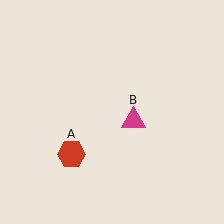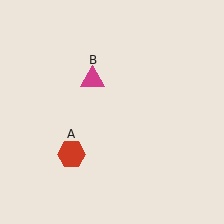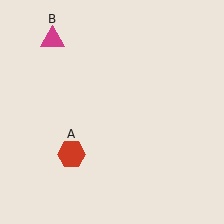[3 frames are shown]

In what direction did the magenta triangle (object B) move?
The magenta triangle (object B) moved up and to the left.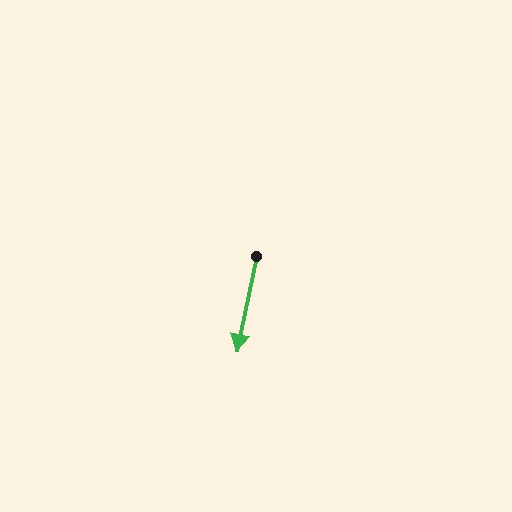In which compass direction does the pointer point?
South.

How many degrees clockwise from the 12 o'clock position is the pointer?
Approximately 191 degrees.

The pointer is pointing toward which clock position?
Roughly 6 o'clock.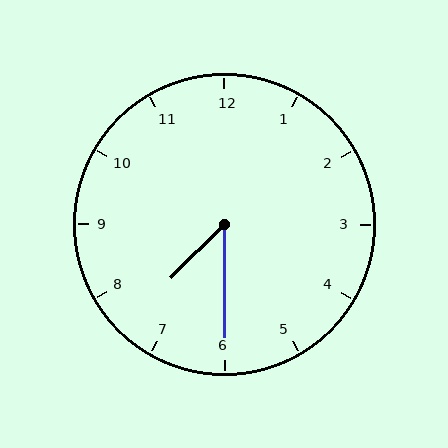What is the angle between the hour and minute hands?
Approximately 45 degrees.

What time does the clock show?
7:30.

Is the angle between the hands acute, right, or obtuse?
It is acute.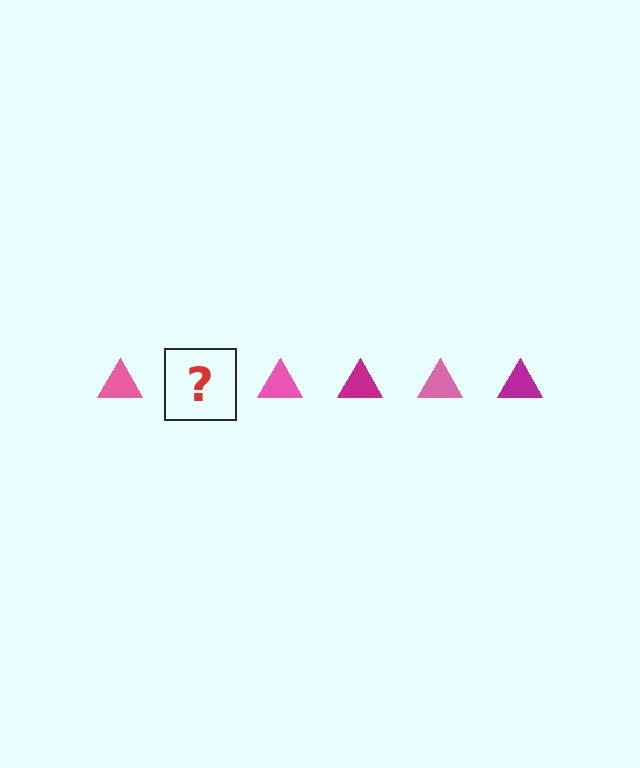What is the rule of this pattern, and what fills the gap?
The rule is that the pattern cycles through pink, magenta triangles. The gap should be filled with a magenta triangle.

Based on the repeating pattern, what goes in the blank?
The blank should be a magenta triangle.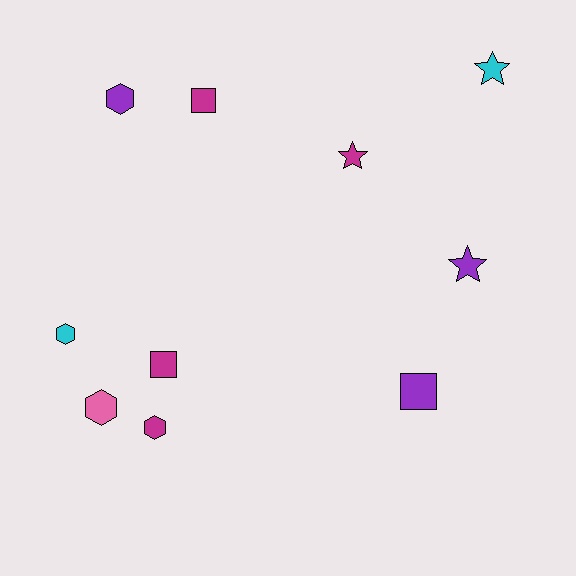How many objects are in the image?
There are 10 objects.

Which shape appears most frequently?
Hexagon, with 4 objects.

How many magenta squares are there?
There are 2 magenta squares.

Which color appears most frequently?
Magenta, with 4 objects.